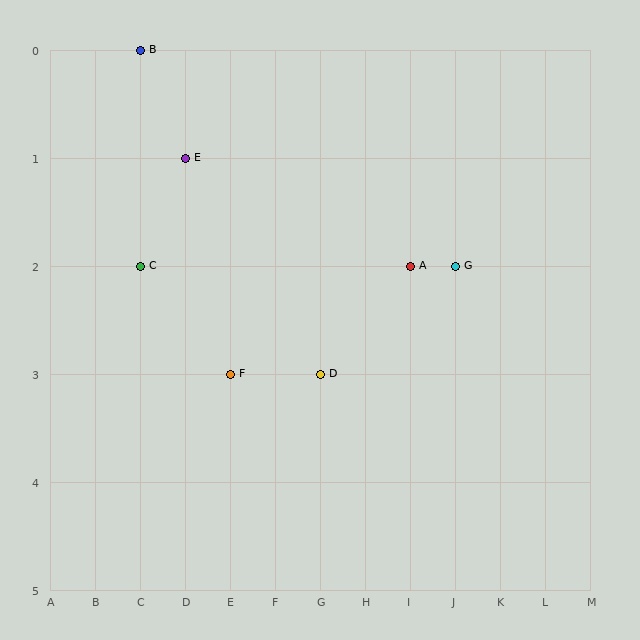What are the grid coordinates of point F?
Point F is at grid coordinates (E, 3).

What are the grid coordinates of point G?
Point G is at grid coordinates (J, 2).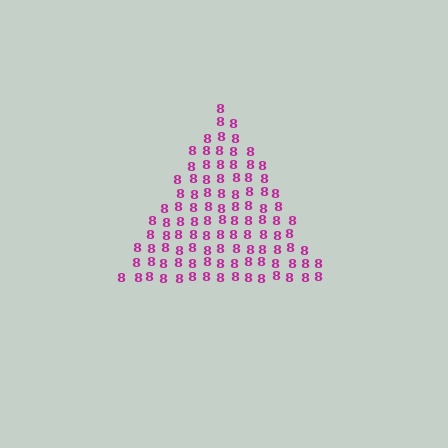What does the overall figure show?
The overall figure shows a triangle.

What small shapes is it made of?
It is made of small digit 8's.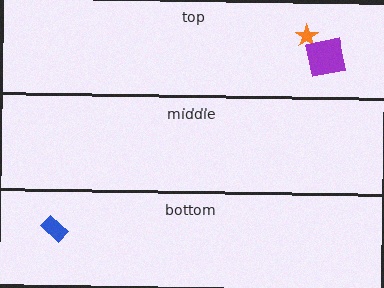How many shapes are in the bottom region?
1.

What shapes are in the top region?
The orange star, the purple square.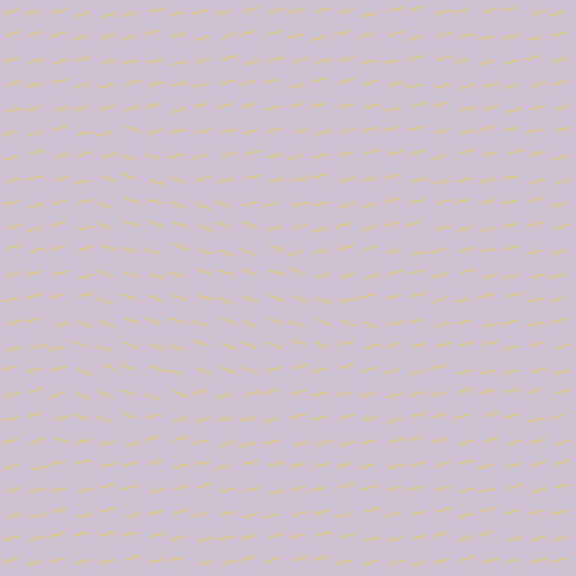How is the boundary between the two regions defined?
The boundary is defined purely by a change in line orientation (approximately 32 degrees difference). All lines are the same color and thickness.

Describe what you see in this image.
The image is filled with small yellow line segments. A triangle region in the image has lines oriented differently from the surrounding lines, creating a visible texture boundary.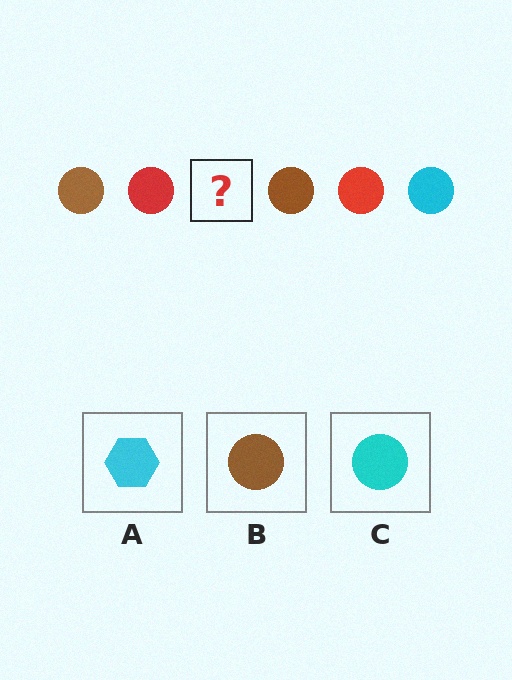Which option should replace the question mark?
Option C.